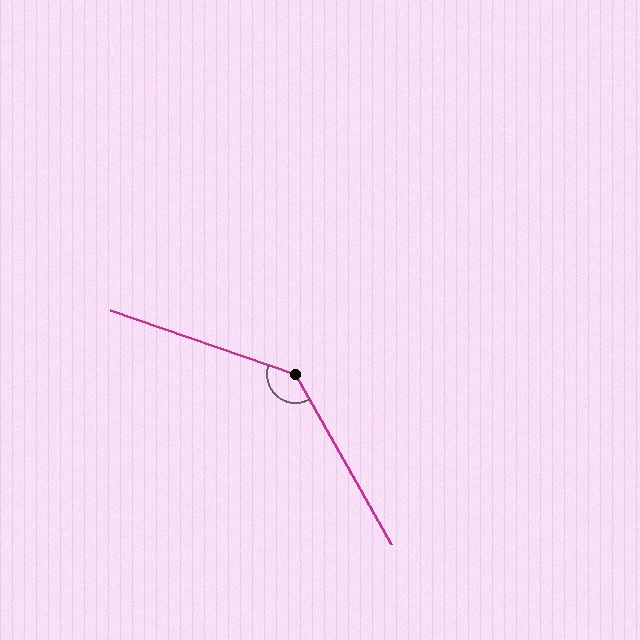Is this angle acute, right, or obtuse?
It is obtuse.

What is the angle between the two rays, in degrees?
Approximately 139 degrees.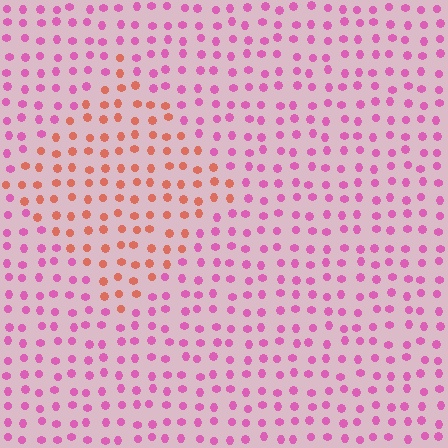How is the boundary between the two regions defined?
The boundary is defined purely by a slight shift in hue (about 50 degrees). Spacing, size, and orientation are identical on both sides.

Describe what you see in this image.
The image is filled with small pink elements in a uniform arrangement. A diamond-shaped region is visible where the elements are tinted to a slightly different hue, forming a subtle color boundary.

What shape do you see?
I see a diamond.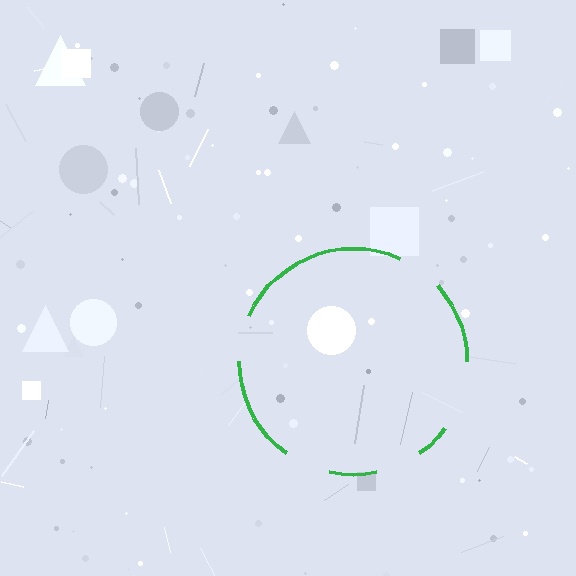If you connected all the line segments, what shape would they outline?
They would outline a circle.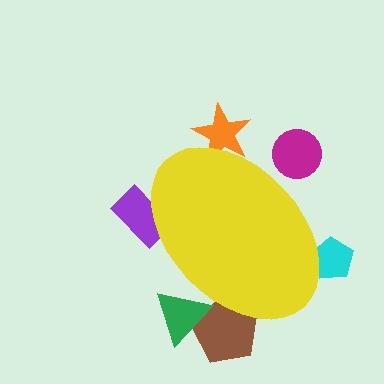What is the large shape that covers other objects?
A yellow ellipse.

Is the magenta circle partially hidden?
Yes, the magenta circle is partially hidden behind the yellow ellipse.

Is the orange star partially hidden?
Yes, the orange star is partially hidden behind the yellow ellipse.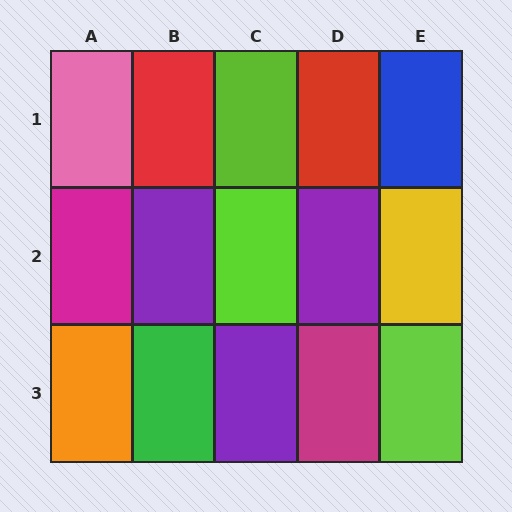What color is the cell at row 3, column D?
Magenta.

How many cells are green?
1 cell is green.